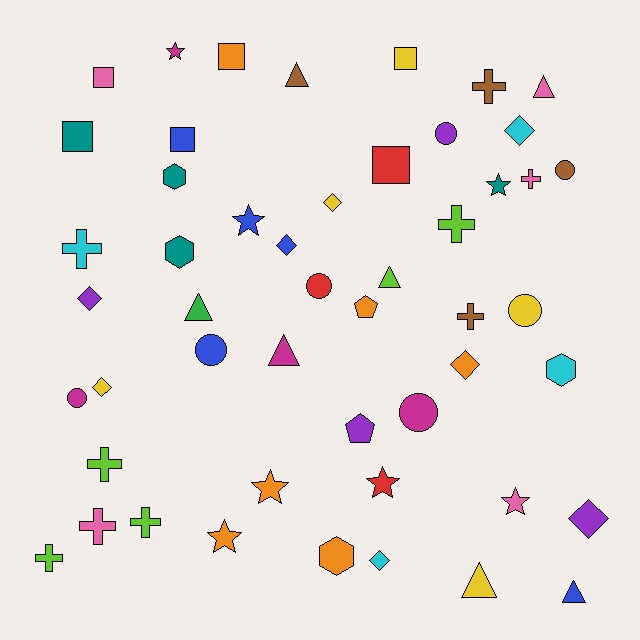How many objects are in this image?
There are 50 objects.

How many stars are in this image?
There are 7 stars.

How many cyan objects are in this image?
There are 4 cyan objects.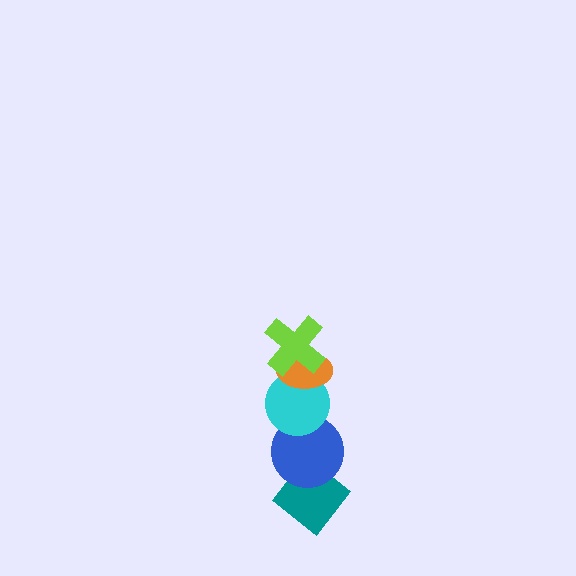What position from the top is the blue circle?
The blue circle is 4th from the top.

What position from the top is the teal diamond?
The teal diamond is 5th from the top.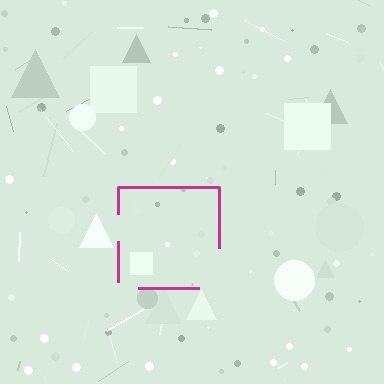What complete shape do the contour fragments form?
The contour fragments form a square.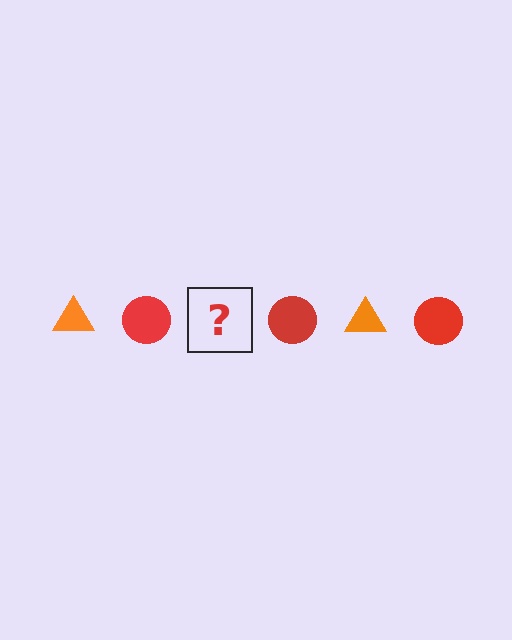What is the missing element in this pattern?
The missing element is an orange triangle.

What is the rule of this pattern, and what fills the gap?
The rule is that the pattern alternates between orange triangle and red circle. The gap should be filled with an orange triangle.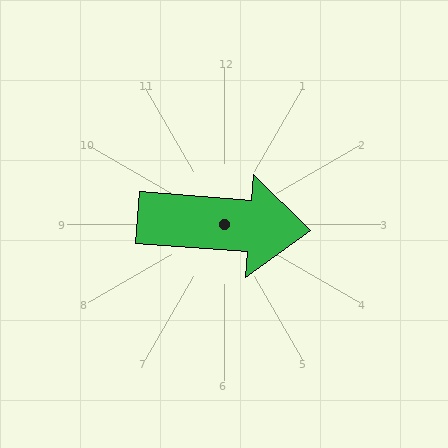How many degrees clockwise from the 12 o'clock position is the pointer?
Approximately 94 degrees.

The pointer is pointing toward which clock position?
Roughly 3 o'clock.